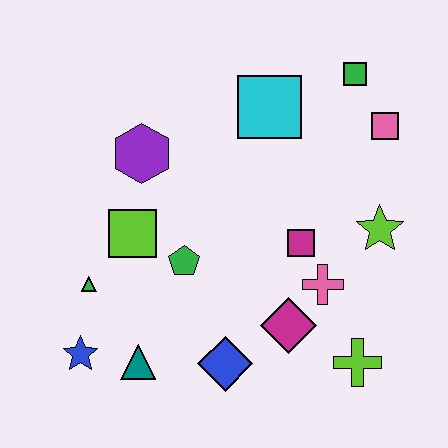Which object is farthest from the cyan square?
The blue star is farthest from the cyan square.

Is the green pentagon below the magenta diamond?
No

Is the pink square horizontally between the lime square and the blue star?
No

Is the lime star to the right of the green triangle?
Yes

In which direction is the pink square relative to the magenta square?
The pink square is above the magenta square.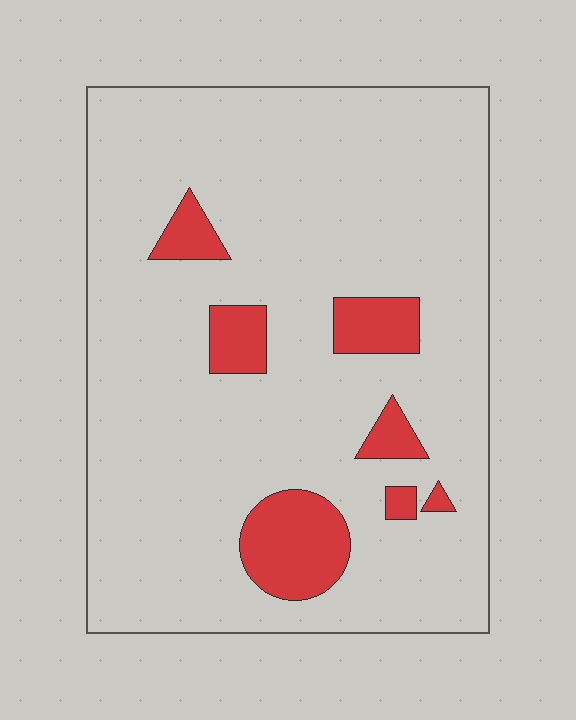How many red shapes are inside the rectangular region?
7.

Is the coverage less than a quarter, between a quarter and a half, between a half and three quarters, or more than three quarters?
Less than a quarter.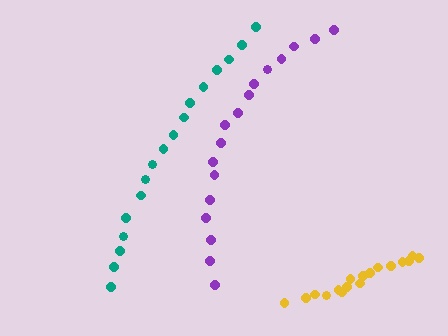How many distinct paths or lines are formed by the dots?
There are 3 distinct paths.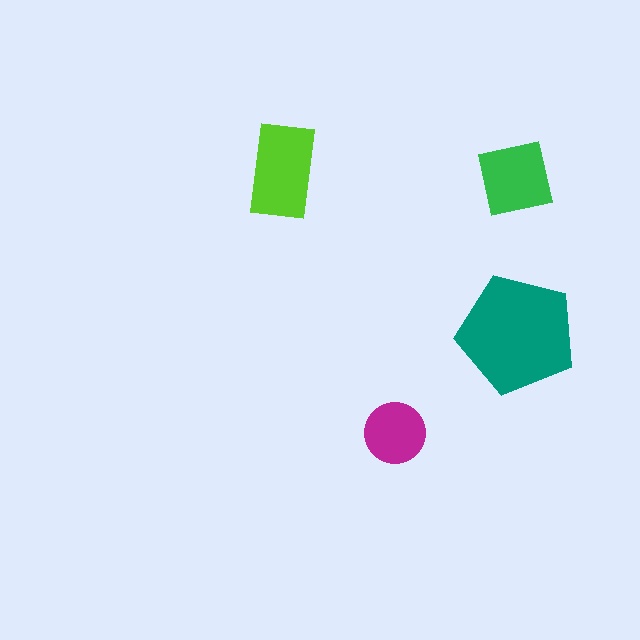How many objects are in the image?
There are 4 objects in the image.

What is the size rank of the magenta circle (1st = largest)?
4th.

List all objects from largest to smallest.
The teal pentagon, the lime rectangle, the green square, the magenta circle.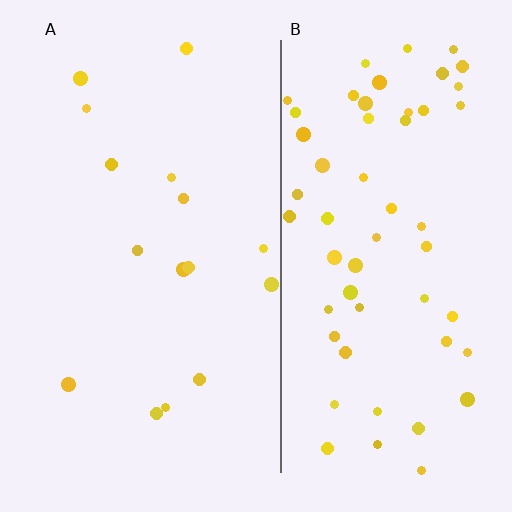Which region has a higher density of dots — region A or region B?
B (the right).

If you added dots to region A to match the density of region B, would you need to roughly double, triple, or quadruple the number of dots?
Approximately quadruple.